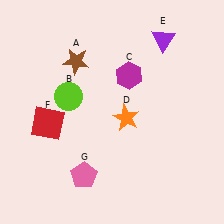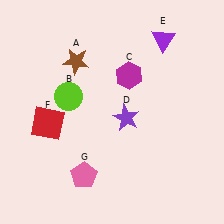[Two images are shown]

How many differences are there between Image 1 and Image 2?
There is 1 difference between the two images.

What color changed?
The star (D) changed from orange in Image 1 to purple in Image 2.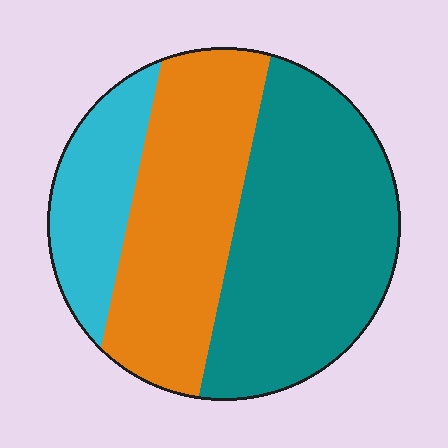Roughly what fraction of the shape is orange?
Orange takes up about three eighths (3/8) of the shape.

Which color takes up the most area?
Teal, at roughly 45%.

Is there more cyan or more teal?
Teal.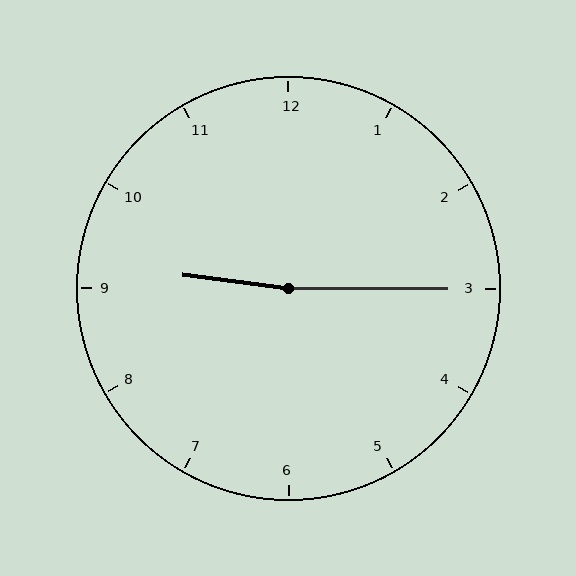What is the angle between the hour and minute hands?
Approximately 172 degrees.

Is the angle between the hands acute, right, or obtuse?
It is obtuse.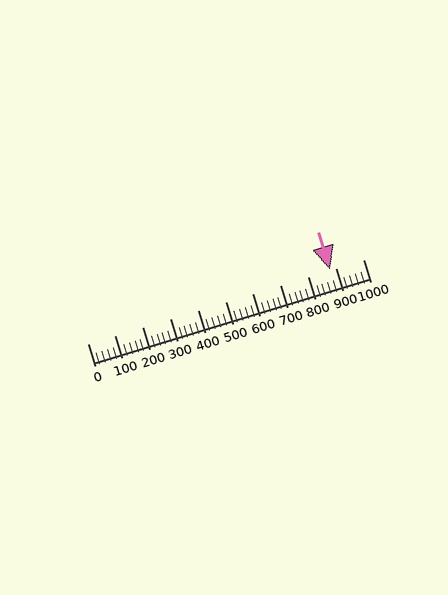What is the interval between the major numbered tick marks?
The major tick marks are spaced 100 units apart.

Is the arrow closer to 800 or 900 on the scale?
The arrow is closer to 900.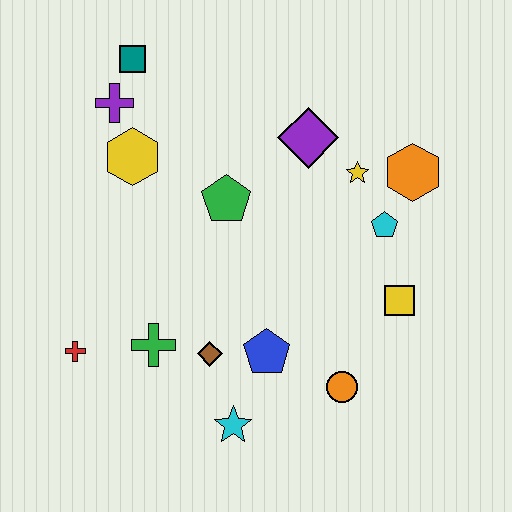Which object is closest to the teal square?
The purple cross is closest to the teal square.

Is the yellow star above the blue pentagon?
Yes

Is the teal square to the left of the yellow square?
Yes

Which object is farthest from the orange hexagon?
The red cross is farthest from the orange hexagon.